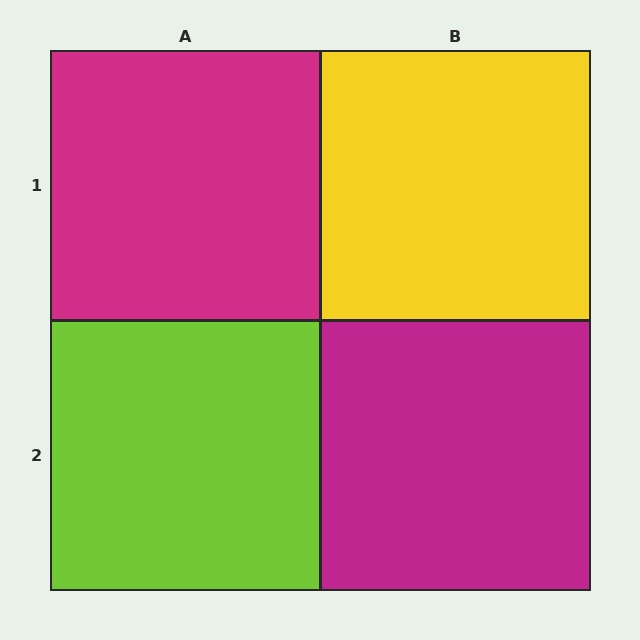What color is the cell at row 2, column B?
Magenta.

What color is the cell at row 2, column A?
Lime.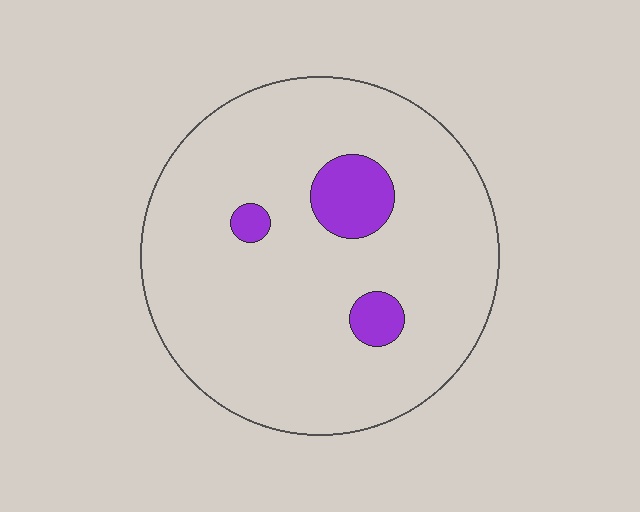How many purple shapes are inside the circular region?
3.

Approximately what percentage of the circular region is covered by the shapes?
Approximately 10%.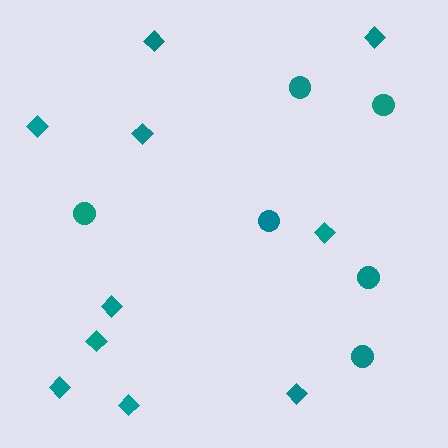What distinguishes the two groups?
There are 2 groups: one group of diamonds (10) and one group of circles (6).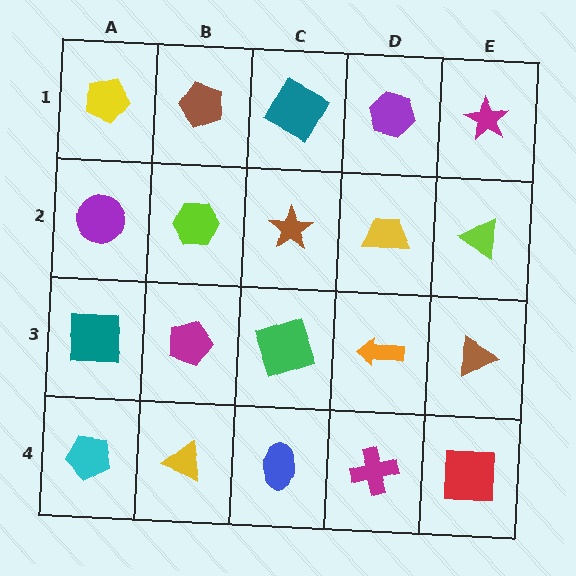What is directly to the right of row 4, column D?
A red square.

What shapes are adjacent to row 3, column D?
A yellow trapezoid (row 2, column D), a magenta cross (row 4, column D), a green square (row 3, column C), a brown triangle (row 3, column E).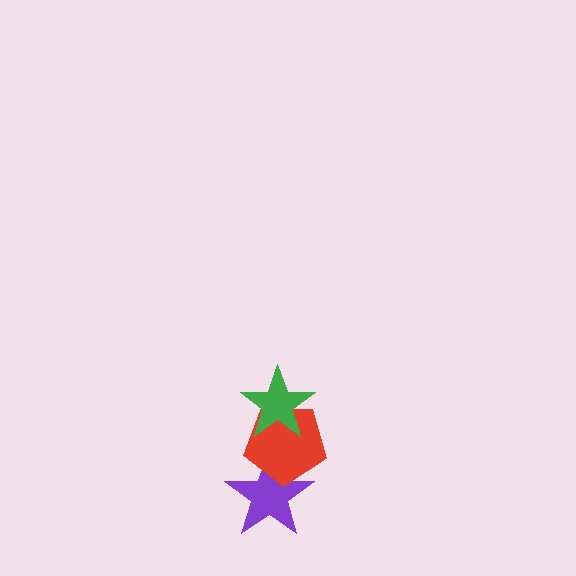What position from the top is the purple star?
The purple star is 3rd from the top.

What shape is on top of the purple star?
The red pentagon is on top of the purple star.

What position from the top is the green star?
The green star is 1st from the top.